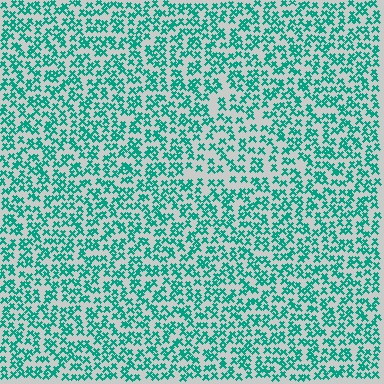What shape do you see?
I see a triangle.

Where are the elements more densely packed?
The elements are more densely packed outside the triangle boundary.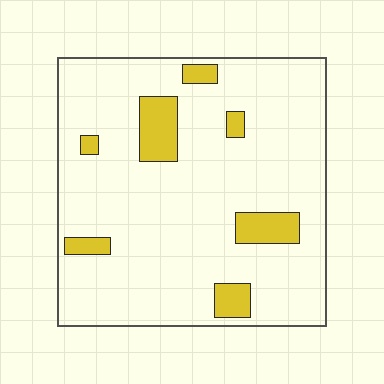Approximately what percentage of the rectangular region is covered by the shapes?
Approximately 10%.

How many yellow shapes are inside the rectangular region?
7.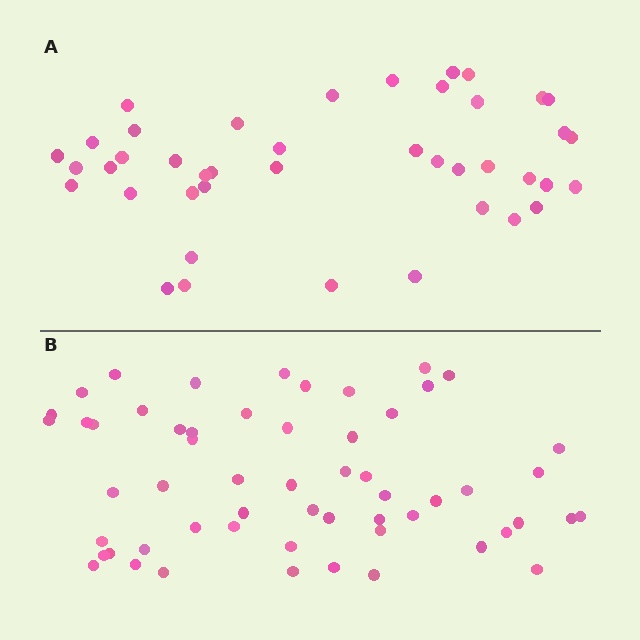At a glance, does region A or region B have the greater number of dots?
Region B (the bottom region) has more dots.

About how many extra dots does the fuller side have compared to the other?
Region B has approximately 15 more dots than region A.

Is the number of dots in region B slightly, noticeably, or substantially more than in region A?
Region B has noticeably more, but not dramatically so. The ratio is roughly 1.4 to 1.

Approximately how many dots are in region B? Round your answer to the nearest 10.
About 60 dots. (The exact count is 57, which rounds to 60.)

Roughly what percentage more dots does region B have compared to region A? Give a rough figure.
About 35% more.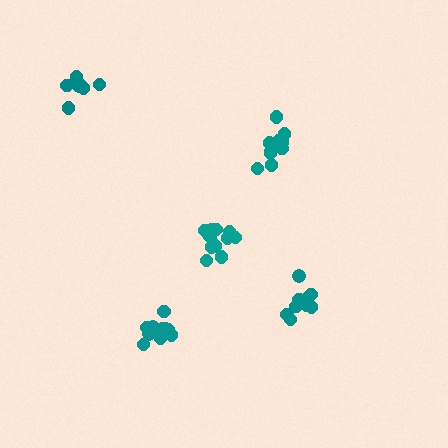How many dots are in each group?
Group 1: 7 dots, Group 2: 10 dots, Group 3: 10 dots, Group 4: 12 dots, Group 5: 13 dots (52 total).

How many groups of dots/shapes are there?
There are 5 groups.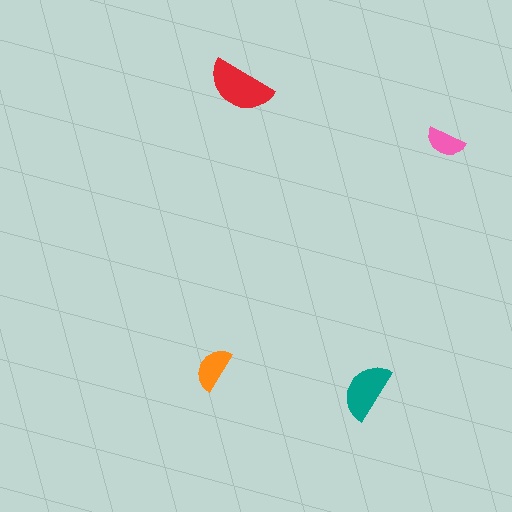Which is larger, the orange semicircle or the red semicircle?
The red one.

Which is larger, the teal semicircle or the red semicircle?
The red one.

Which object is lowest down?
The teal semicircle is bottommost.